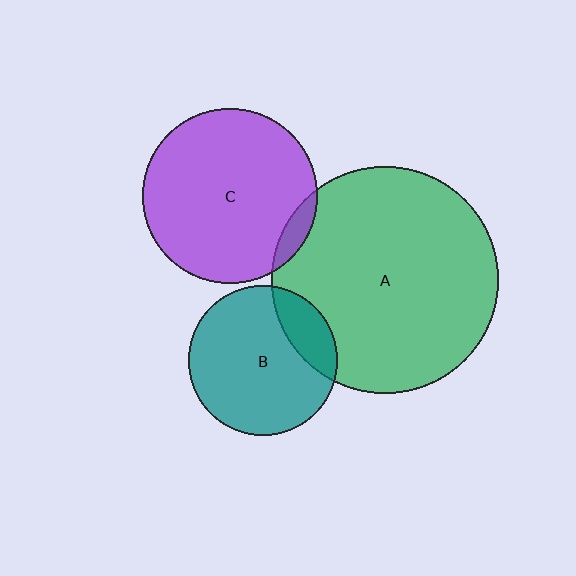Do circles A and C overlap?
Yes.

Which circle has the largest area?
Circle A (green).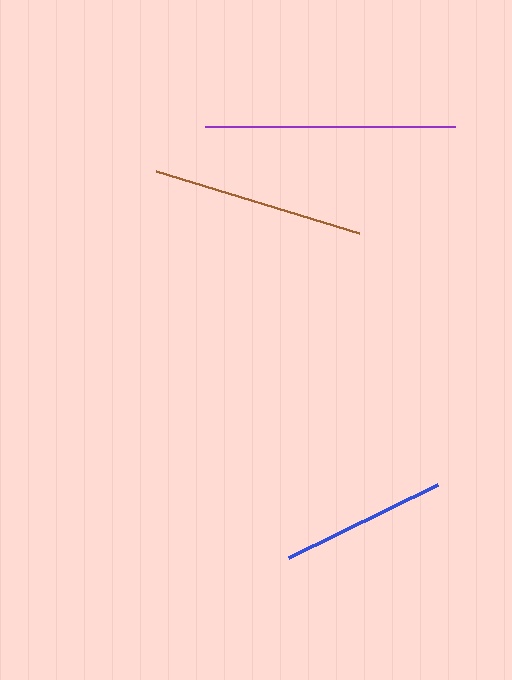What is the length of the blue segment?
The blue segment is approximately 166 pixels long.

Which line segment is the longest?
The purple line is the longest at approximately 250 pixels.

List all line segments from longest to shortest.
From longest to shortest: purple, brown, blue.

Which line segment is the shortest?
The blue line is the shortest at approximately 166 pixels.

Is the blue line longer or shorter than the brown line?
The brown line is longer than the blue line.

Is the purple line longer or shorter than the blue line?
The purple line is longer than the blue line.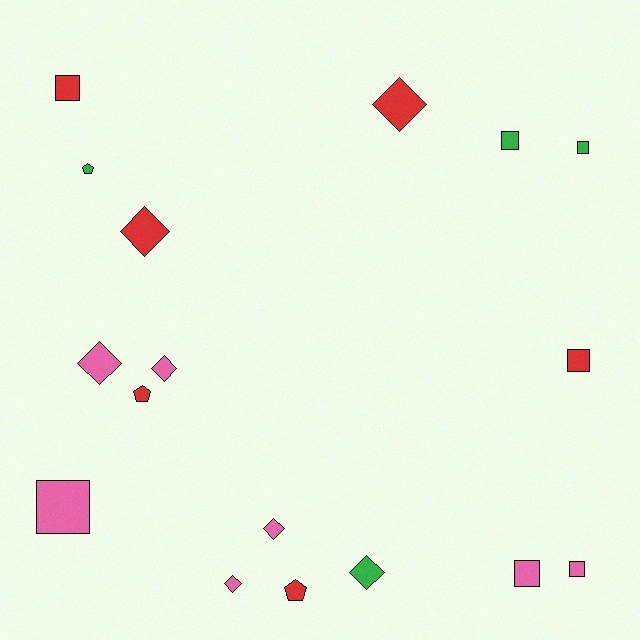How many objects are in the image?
There are 17 objects.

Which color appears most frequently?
Pink, with 7 objects.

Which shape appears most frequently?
Diamond, with 7 objects.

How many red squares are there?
There are 2 red squares.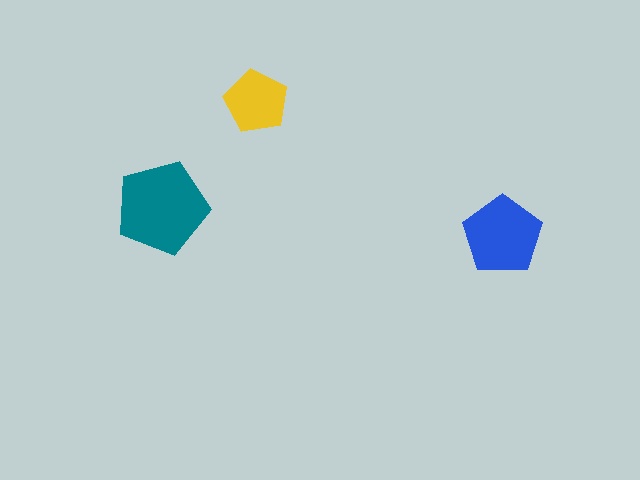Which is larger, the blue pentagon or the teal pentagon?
The teal one.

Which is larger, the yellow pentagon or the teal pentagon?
The teal one.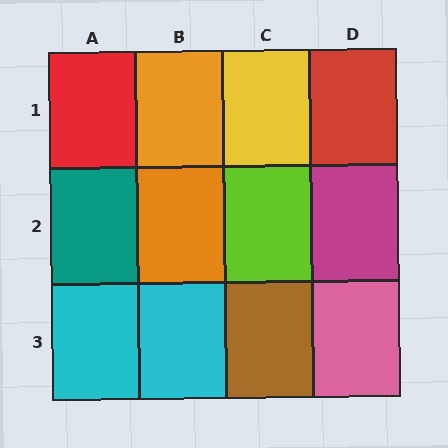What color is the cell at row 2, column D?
Magenta.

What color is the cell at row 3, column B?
Cyan.